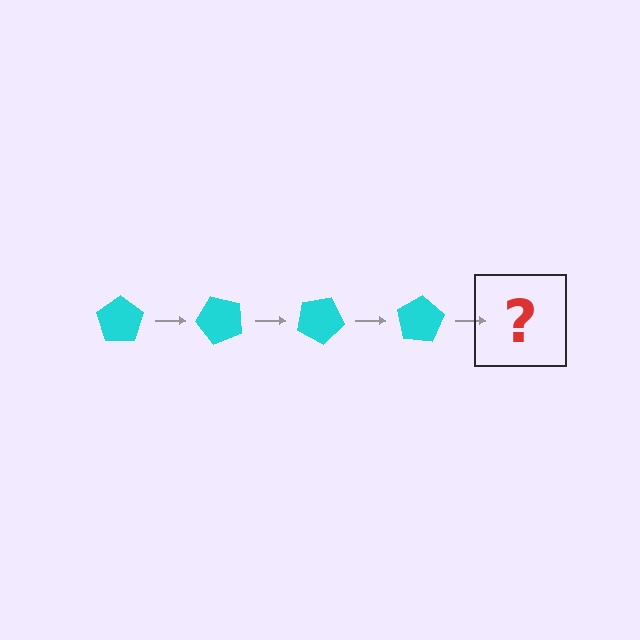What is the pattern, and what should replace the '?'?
The pattern is that the pentagon rotates 50 degrees each step. The '?' should be a cyan pentagon rotated 200 degrees.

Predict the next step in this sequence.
The next step is a cyan pentagon rotated 200 degrees.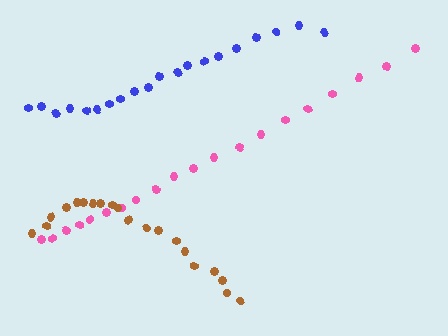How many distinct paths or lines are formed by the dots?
There are 3 distinct paths.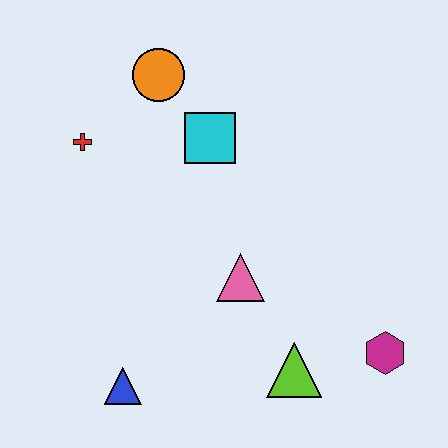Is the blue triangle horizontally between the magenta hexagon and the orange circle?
No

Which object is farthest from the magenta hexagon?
The red cross is farthest from the magenta hexagon.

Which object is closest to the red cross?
The orange circle is closest to the red cross.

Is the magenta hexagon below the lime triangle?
No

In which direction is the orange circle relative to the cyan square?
The orange circle is above the cyan square.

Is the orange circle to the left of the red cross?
No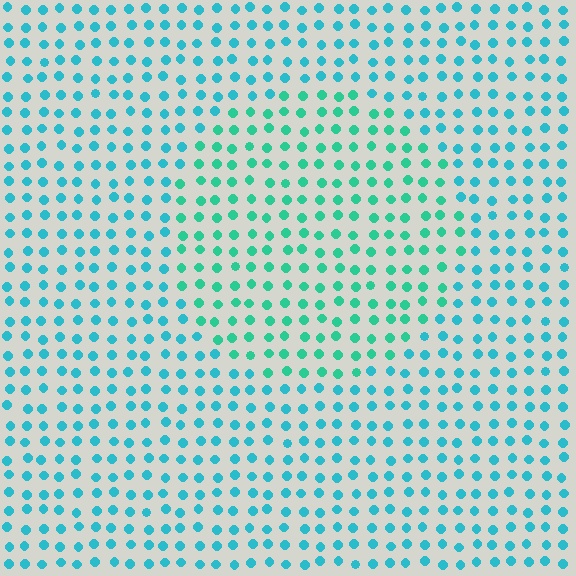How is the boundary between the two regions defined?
The boundary is defined purely by a slight shift in hue (about 27 degrees). Spacing, size, and orientation are identical on both sides.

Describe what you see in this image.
The image is filled with small cyan elements in a uniform arrangement. A circle-shaped region is visible where the elements are tinted to a slightly different hue, forming a subtle color boundary.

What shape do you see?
I see a circle.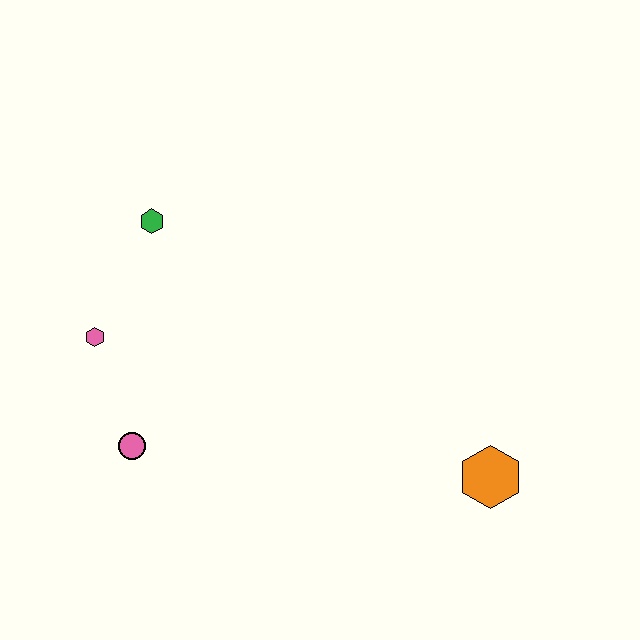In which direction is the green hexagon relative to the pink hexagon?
The green hexagon is above the pink hexagon.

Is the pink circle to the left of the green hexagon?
Yes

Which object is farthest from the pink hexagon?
The orange hexagon is farthest from the pink hexagon.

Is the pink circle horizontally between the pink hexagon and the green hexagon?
Yes